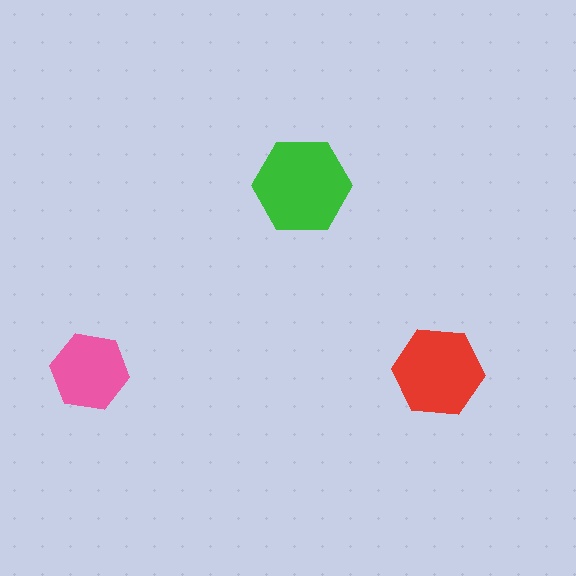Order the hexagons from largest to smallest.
the green one, the red one, the pink one.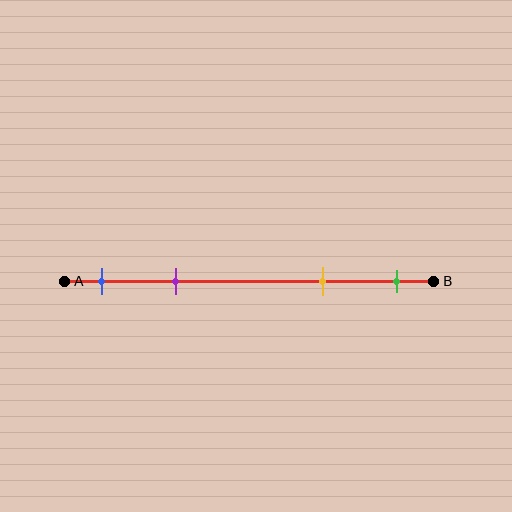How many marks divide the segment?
There are 4 marks dividing the segment.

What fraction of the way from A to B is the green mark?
The green mark is approximately 90% (0.9) of the way from A to B.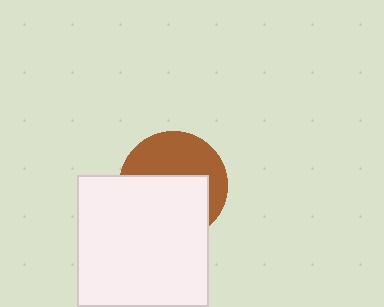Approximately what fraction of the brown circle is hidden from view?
Roughly 54% of the brown circle is hidden behind the white square.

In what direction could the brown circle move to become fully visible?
The brown circle could move up. That would shift it out from behind the white square entirely.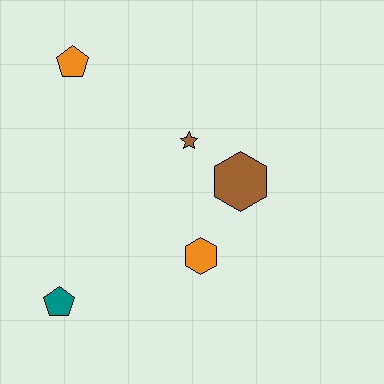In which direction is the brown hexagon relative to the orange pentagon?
The brown hexagon is to the right of the orange pentagon.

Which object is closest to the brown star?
The brown hexagon is closest to the brown star.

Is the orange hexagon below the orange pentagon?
Yes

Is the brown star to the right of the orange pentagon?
Yes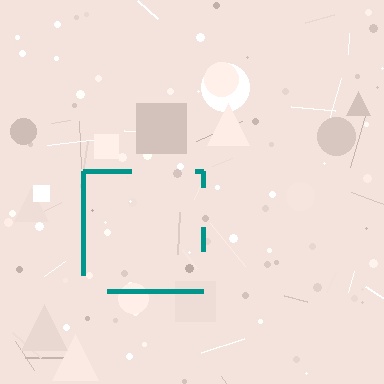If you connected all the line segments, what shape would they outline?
They would outline a square.